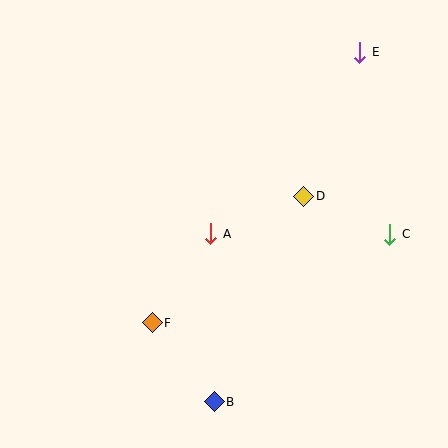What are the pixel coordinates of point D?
Point D is at (304, 196).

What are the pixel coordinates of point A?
Point A is at (211, 234).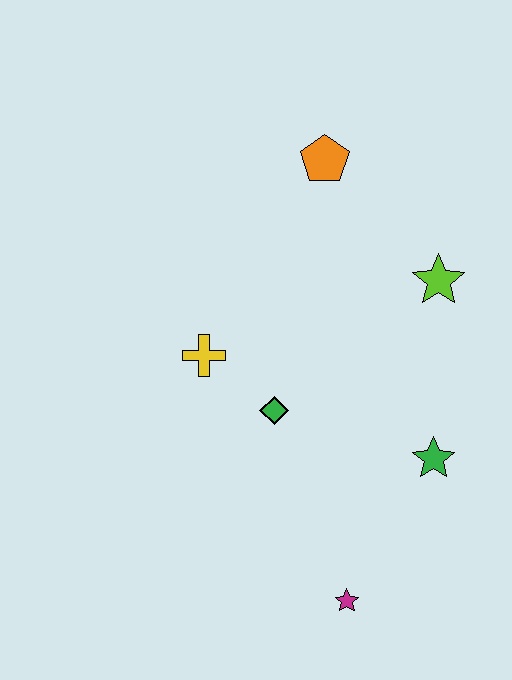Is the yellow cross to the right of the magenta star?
No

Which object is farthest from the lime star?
The magenta star is farthest from the lime star.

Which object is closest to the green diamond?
The yellow cross is closest to the green diamond.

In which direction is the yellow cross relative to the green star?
The yellow cross is to the left of the green star.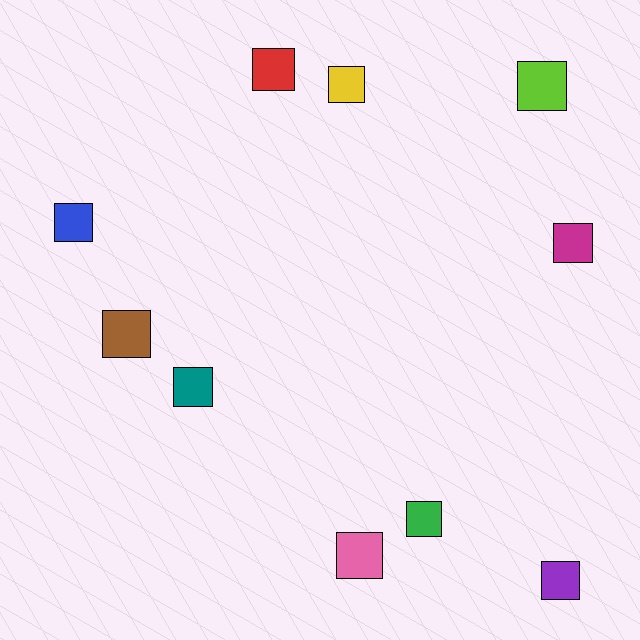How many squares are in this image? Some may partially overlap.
There are 10 squares.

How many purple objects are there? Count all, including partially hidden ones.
There is 1 purple object.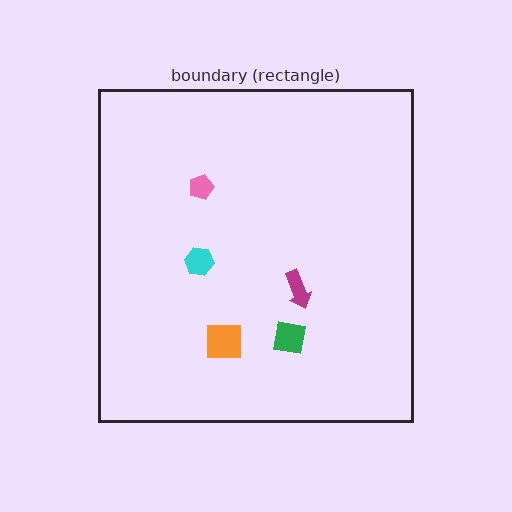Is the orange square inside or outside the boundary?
Inside.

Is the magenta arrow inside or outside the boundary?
Inside.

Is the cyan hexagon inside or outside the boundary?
Inside.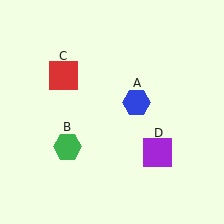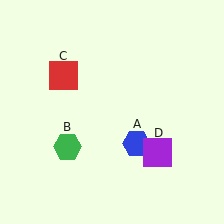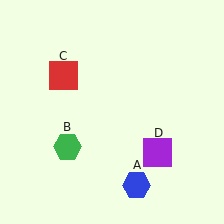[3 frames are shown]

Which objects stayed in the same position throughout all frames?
Green hexagon (object B) and red square (object C) and purple square (object D) remained stationary.